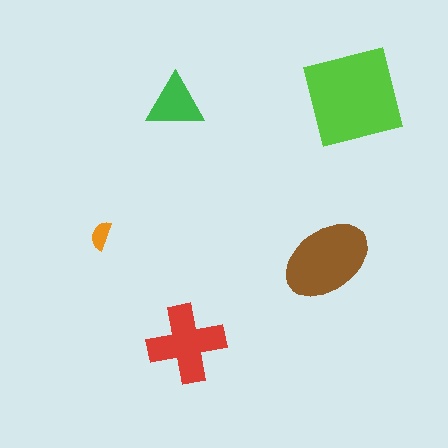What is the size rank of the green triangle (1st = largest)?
4th.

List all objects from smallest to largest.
The orange semicircle, the green triangle, the red cross, the brown ellipse, the lime square.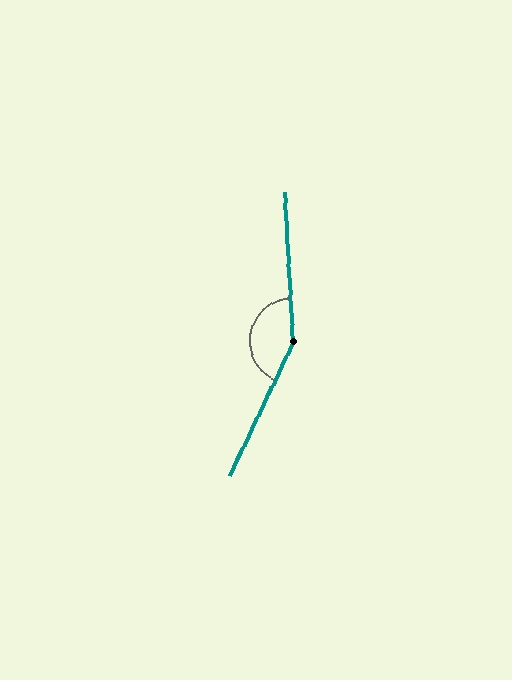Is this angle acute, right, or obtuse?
It is obtuse.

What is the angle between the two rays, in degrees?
Approximately 152 degrees.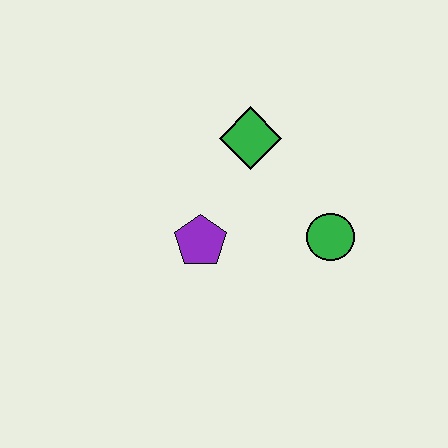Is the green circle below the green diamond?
Yes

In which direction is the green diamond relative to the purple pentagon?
The green diamond is above the purple pentagon.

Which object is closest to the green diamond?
The purple pentagon is closest to the green diamond.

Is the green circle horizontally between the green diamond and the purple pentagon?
No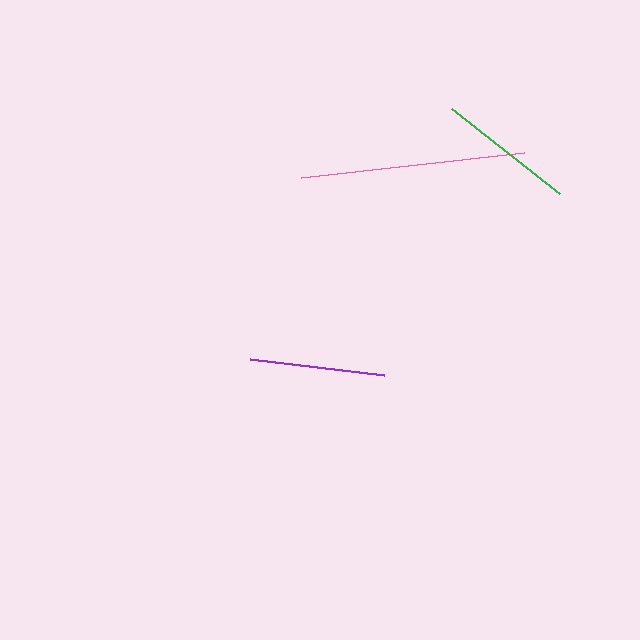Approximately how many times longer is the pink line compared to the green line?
The pink line is approximately 1.6 times the length of the green line.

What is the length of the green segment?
The green segment is approximately 137 pixels long.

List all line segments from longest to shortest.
From longest to shortest: pink, green, purple.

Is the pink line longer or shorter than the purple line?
The pink line is longer than the purple line.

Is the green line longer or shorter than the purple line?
The green line is longer than the purple line.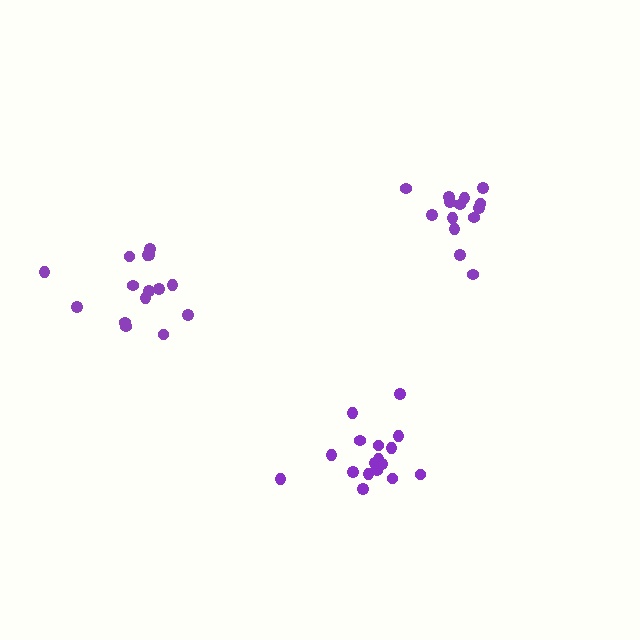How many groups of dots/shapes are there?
There are 3 groups.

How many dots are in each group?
Group 1: 15 dots, Group 2: 17 dots, Group 3: 14 dots (46 total).